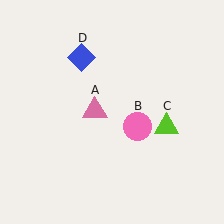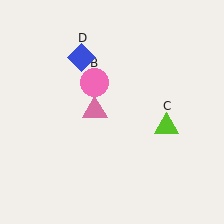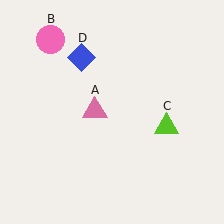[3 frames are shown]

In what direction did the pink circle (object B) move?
The pink circle (object B) moved up and to the left.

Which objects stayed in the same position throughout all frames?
Pink triangle (object A) and lime triangle (object C) and blue diamond (object D) remained stationary.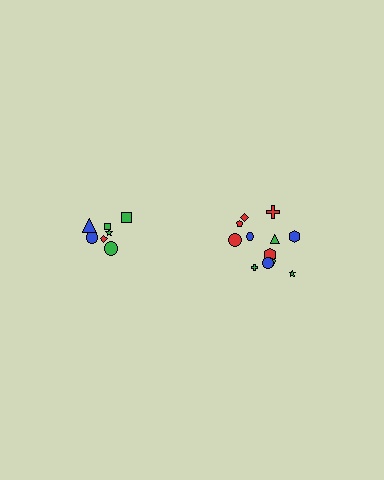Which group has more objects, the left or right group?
The right group.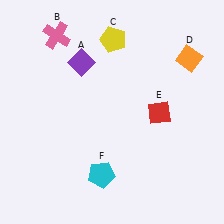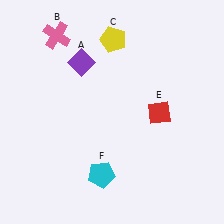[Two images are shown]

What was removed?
The orange diamond (D) was removed in Image 2.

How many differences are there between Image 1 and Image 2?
There is 1 difference between the two images.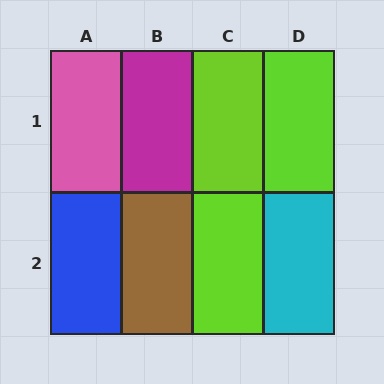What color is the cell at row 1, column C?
Lime.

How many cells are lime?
3 cells are lime.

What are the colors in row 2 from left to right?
Blue, brown, lime, cyan.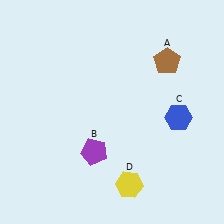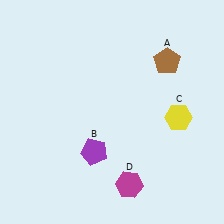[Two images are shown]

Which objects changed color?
C changed from blue to yellow. D changed from yellow to magenta.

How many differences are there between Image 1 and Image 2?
There are 2 differences between the two images.